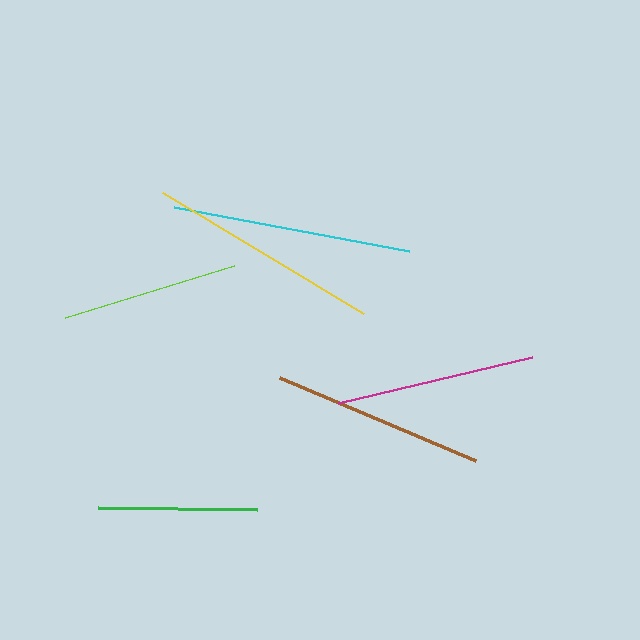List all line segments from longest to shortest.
From longest to shortest: cyan, yellow, brown, magenta, lime, green.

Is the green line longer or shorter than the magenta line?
The magenta line is longer than the green line.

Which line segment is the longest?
The cyan line is the longest at approximately 239 pixels.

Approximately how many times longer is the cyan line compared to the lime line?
The cyan line is approximately 1.4 times the length of the lime line.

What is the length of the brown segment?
The brown segment is approximately 212 pixels long.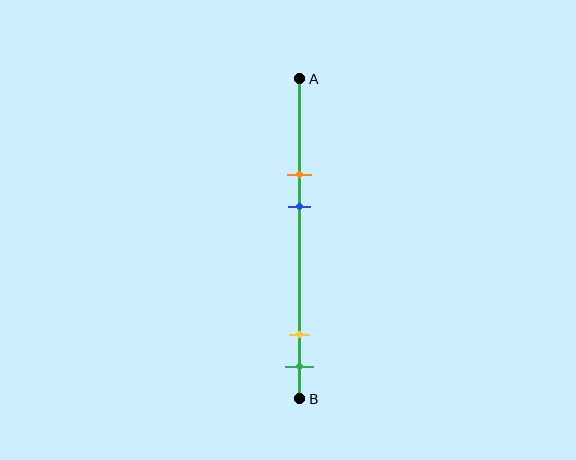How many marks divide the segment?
There are 4 marks dividing the segment.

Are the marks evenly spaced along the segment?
No, the marks are not evenly spaced.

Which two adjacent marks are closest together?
The yellow and green marks are the closest adjacent pair.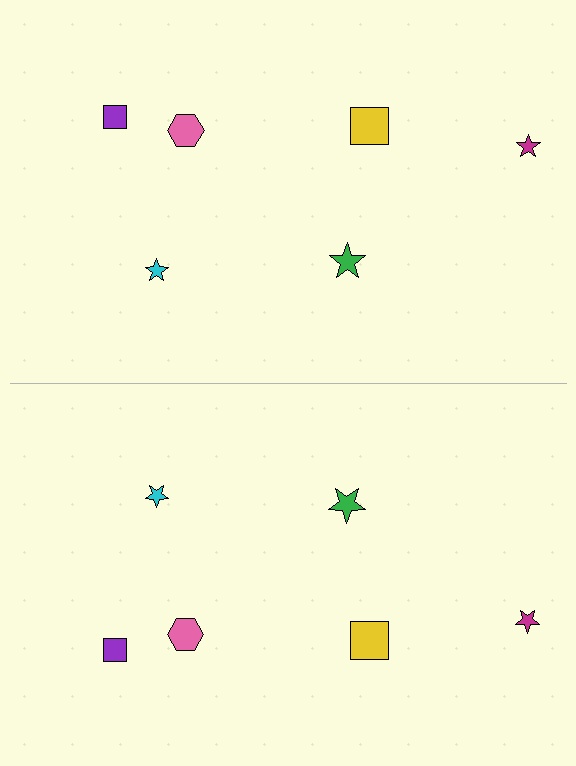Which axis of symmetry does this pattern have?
The pattern has a horizontal axis of symmetry running through the center of the image.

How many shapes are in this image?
There are 12 shapes in this image.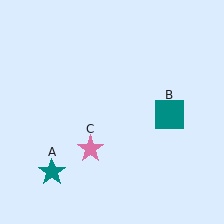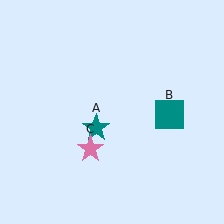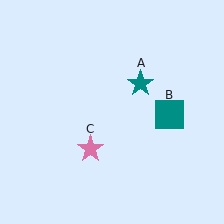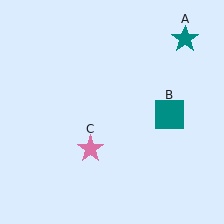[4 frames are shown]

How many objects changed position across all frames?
1 object changed position: teal star (object A).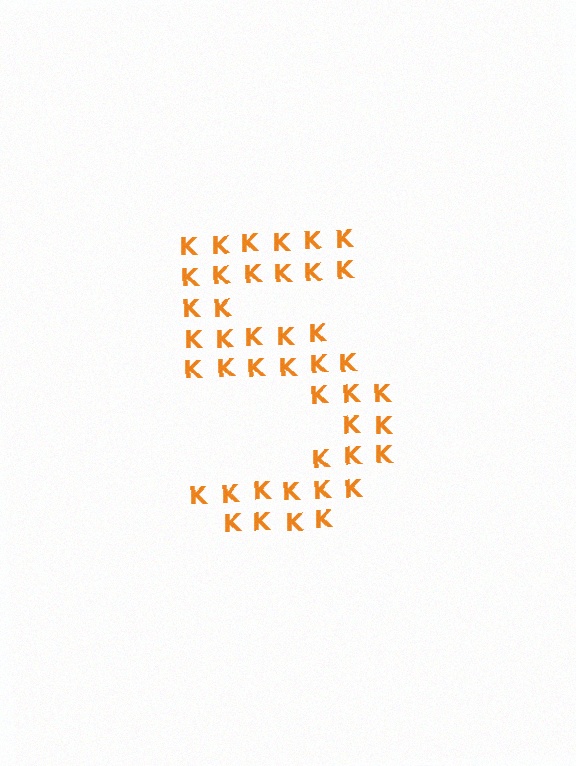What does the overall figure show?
The overall figure shows the digit 5.